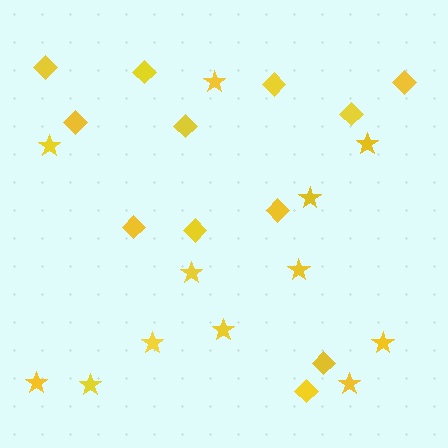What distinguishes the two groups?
There are 2 groups: one group of stars (12) and one group of diamonds (12).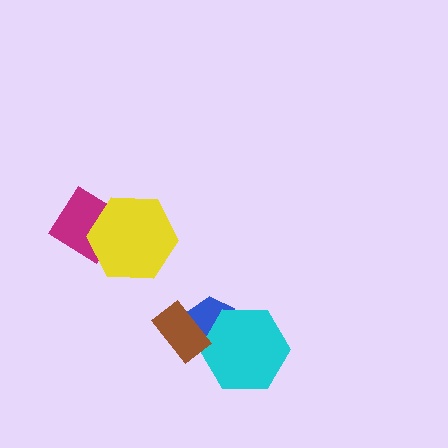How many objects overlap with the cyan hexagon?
1 object overlaps with the cyan hexagon.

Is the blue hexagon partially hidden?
Yes, it is partially covered by another shape.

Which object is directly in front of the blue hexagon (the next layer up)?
The cyan hexagon is directly in front of the blue hexagon.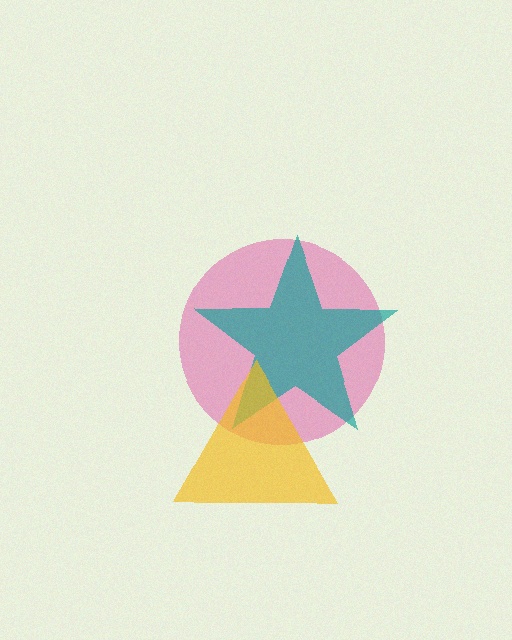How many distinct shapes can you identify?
There are 3 distinct shapes: a pink circle, a teal star, a yellow triangle.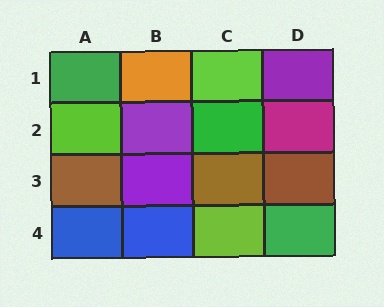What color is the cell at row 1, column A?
Green.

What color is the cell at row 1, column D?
Purple.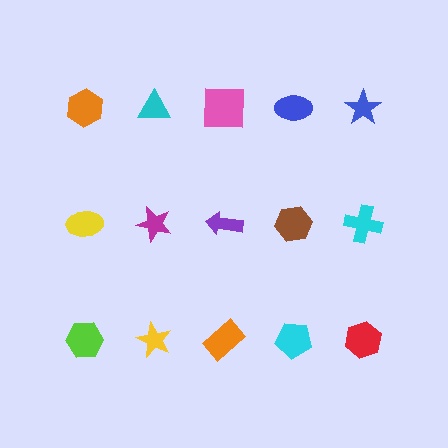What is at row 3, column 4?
A cyan pentagon.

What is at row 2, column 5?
A cyan cross.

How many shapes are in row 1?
5 shapes.